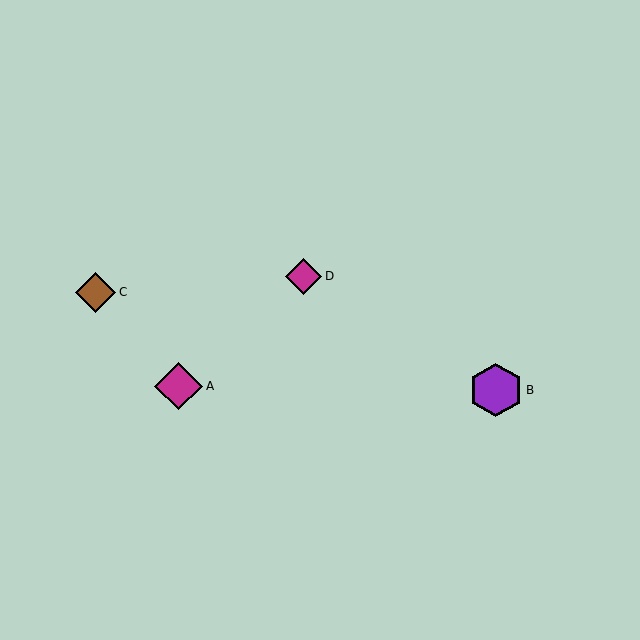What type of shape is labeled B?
Shape B is a purple hexagon.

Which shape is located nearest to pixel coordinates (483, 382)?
The purple hexagon (labeled B) at (496, 390) is nearest to that location.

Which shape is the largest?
The purple hexagon (labeled B) is the largest.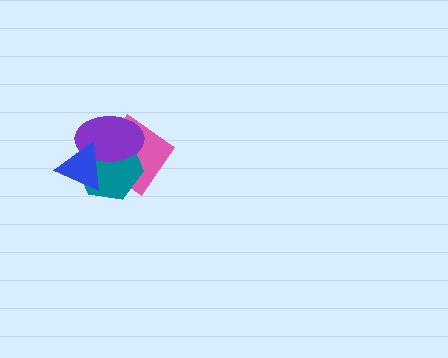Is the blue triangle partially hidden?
No, no other shape covers it.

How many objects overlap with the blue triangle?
2 objects overlap with the blue triangle.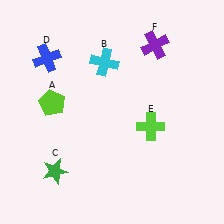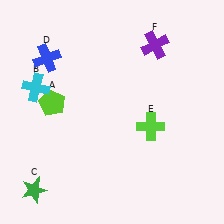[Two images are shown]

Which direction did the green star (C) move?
The green star (C) moved left.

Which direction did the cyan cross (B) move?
The cyan cross (B) moved left.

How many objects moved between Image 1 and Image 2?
2 objects moved between the two images.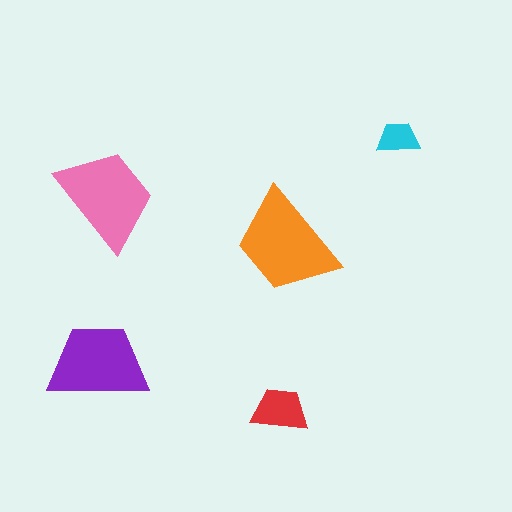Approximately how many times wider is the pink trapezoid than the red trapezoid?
About 2 times wider.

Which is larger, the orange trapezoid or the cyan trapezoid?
The orange one.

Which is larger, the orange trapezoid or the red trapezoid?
The orange one.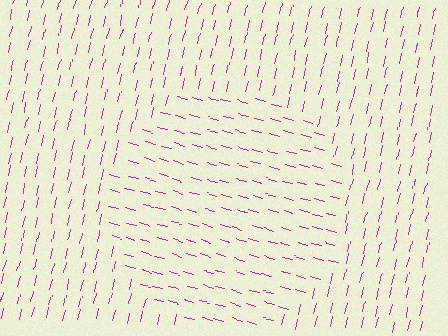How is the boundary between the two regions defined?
The boundary is defined purely by a change in line orientation (approximately 87 degrees difference). All lines are the same color and thickness.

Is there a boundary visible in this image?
Yes, there is a texture boundary formed by a change in line orientation.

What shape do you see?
I see a circle.